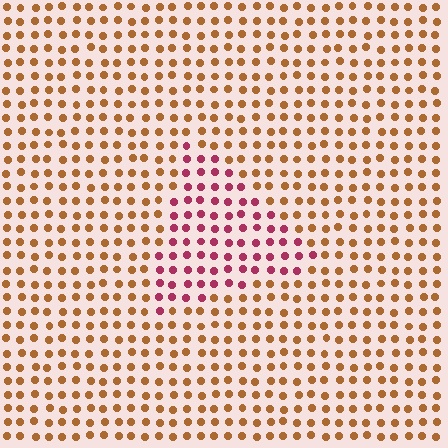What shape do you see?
I see a triangle.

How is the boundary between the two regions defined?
The boundary is defined purely by a slight shift in hue (about 51 degrees). Spacing, size, and orientation are identical on both sides.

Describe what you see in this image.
The image is filled with small brown elements in a uniform arrangement. A triangle-shaped region is visible where the elements are tinted to a slightly different hue, forming a subtle color boundary.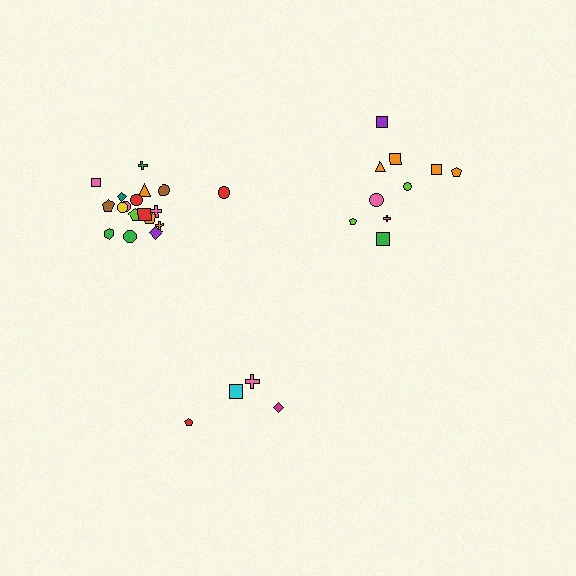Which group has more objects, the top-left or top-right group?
The top-left group.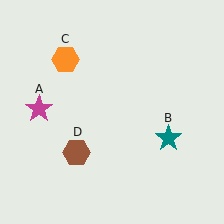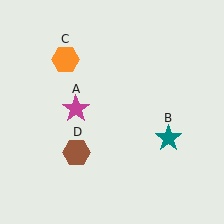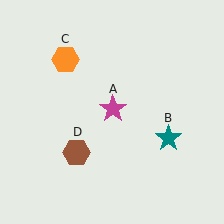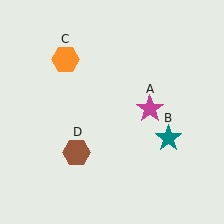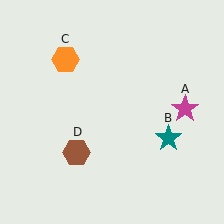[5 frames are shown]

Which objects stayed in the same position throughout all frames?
Teal star (object B) and orange hexagon (object C) and brown hexagon (object D) remained stationary.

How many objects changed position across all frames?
1 object changed position: magenta star (object A).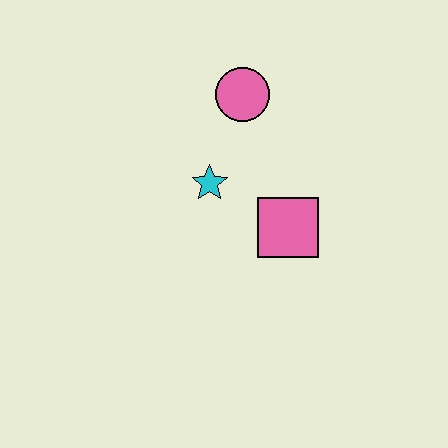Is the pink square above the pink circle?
No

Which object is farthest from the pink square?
The pink circle is farthest from the pink square.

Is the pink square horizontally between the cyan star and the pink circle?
No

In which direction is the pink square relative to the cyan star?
The pink square is to the right of the cyan star.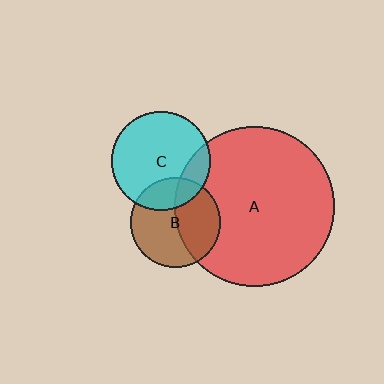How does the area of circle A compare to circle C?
Approximately 2.6 times.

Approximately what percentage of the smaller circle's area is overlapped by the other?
Approximately 15%.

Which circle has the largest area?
Circle A (red).